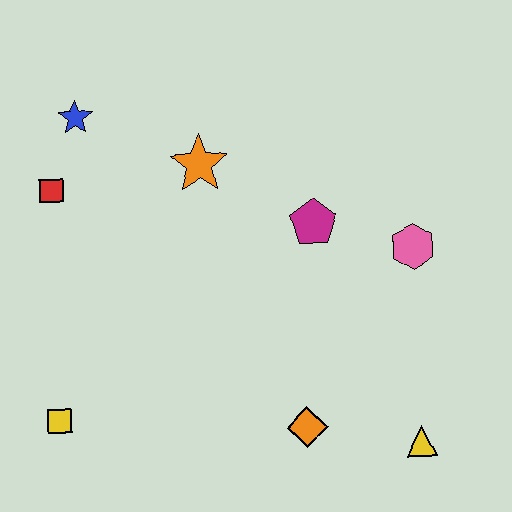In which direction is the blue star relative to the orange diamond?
The blue star is above the orange diamond.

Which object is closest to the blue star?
The red square is closest to the blue star.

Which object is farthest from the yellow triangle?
The blue star is farthest from the yellow triangle.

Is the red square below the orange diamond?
No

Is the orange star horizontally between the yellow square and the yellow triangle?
Yes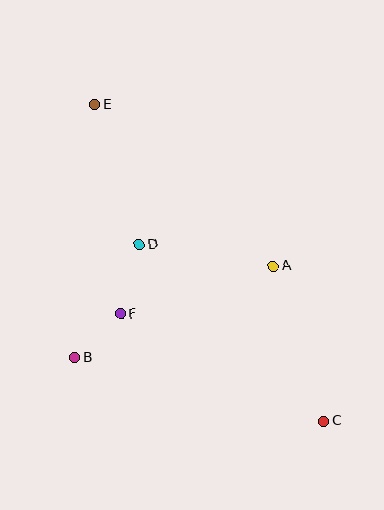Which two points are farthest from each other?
Points C and E are farthest from each other.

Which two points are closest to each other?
Points B and F are closest to each other.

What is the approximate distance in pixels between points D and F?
The distance between D and F is approximately 72 pixels.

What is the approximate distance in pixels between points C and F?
The distance between C and F is approximately 230 pixels.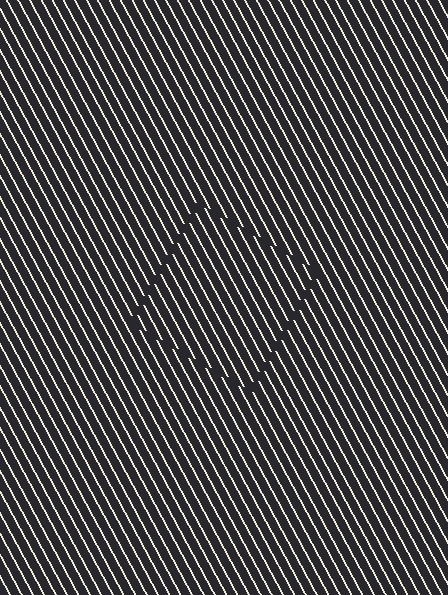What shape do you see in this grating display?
An illusory square. The interior of the shape contains the same grating, shifted by half a period — the contour is defined by the phase discontinuity where line-ends from the inner and outer gratings abut.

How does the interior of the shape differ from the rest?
The interior of the shape contains the same grating, shifted by half a period — the contour is defined by the phase discontinuity where line-ends from the inner and outer gratings abut.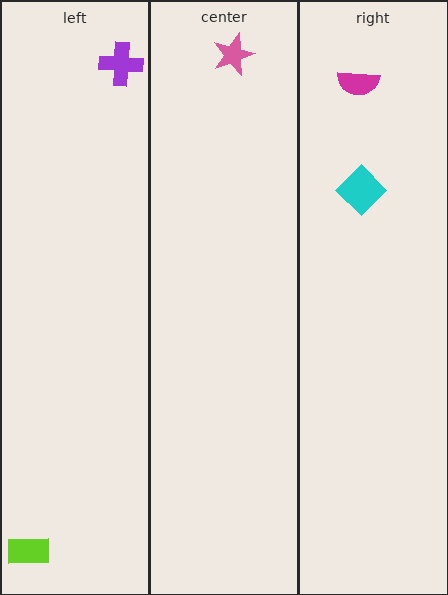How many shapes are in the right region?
2.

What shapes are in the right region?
The cyan diamond, the magenta semicircle.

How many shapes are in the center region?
1.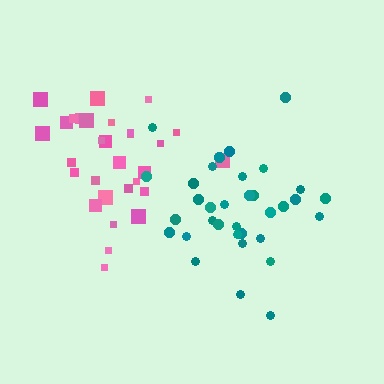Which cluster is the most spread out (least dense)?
Teal.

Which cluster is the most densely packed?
Pink.